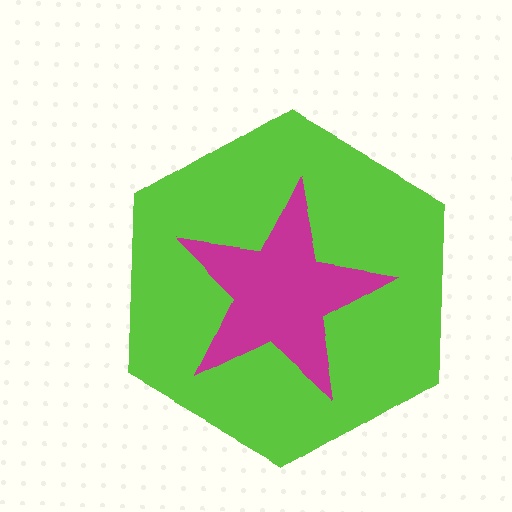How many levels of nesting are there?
2.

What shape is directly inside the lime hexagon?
The magenta star.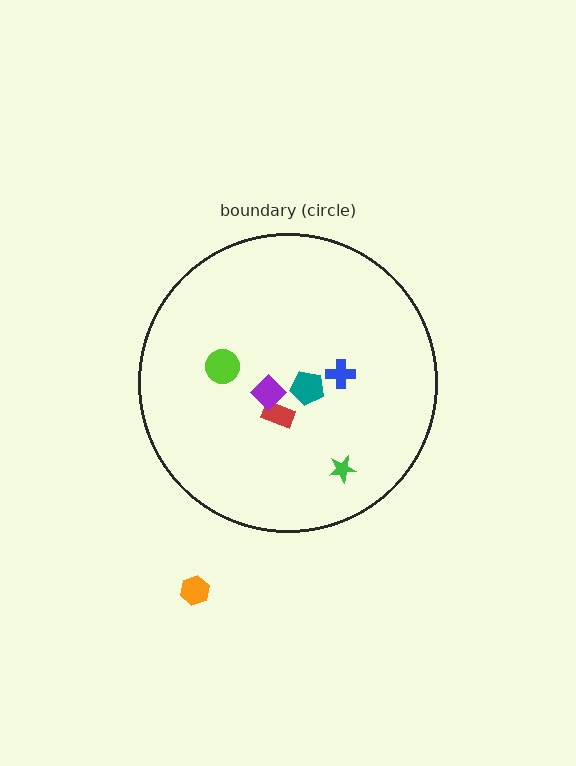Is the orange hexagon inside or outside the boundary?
Outside.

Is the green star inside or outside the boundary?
Inside.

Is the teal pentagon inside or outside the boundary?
Inside.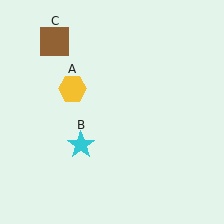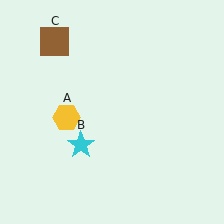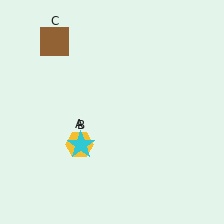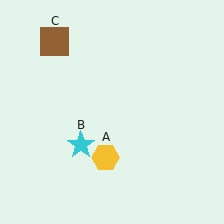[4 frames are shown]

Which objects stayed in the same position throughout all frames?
Cyan star (object B) and brown square (object C) remained stationary.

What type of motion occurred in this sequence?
The yellow hexagon (object A) rotated counterclockwise around the center of the scene.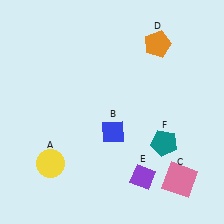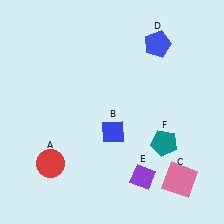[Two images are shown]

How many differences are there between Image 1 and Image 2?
There are 2 differences between the two images.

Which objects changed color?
A changed from yellow to red. D changed from orange to blue.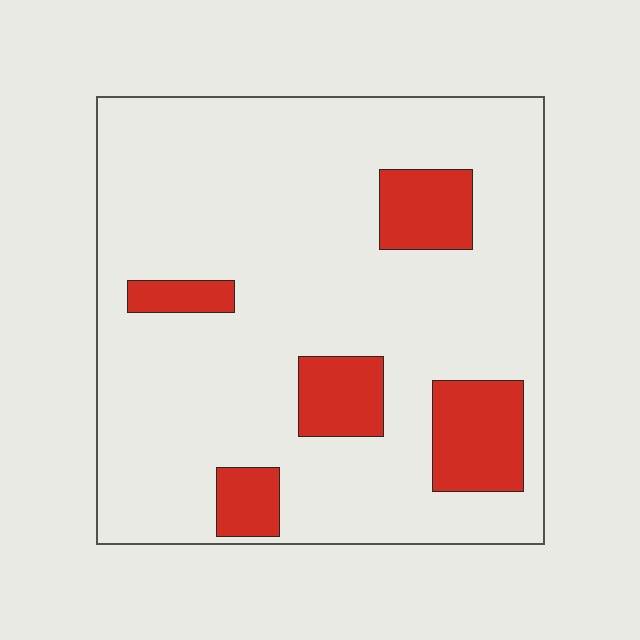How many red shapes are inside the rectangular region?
5.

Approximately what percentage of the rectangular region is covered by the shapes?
Approximately 15%.